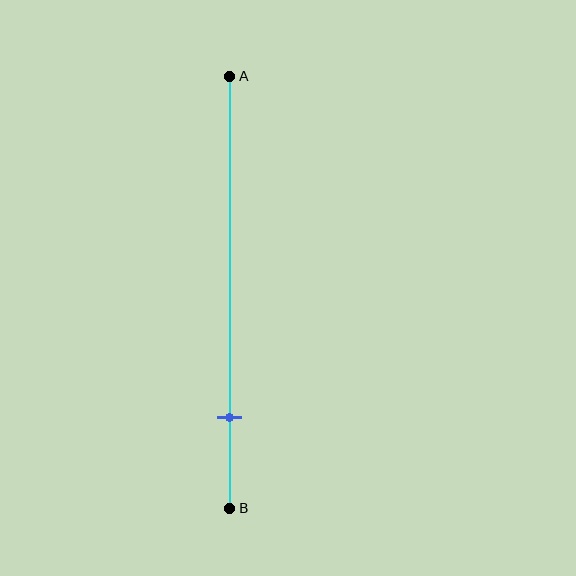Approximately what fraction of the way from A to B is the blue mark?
The blue mark is approximately 80% of the way from A to B.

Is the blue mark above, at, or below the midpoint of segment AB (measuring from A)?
The blue mark is below the midpoint of segment AB.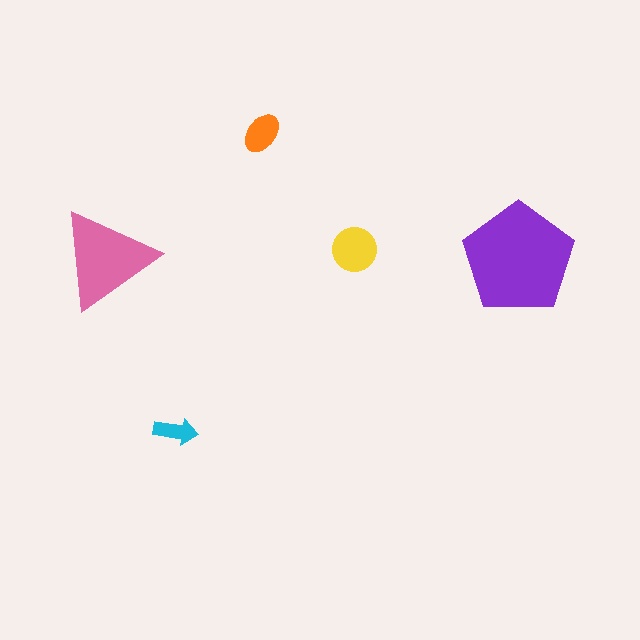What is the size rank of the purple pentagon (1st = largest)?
1st.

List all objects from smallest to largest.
The cyan arrow, the orange ellipse, the yellow circle, the pink triangle, the purple pentagon.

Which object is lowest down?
The cyan arrow is bottommost.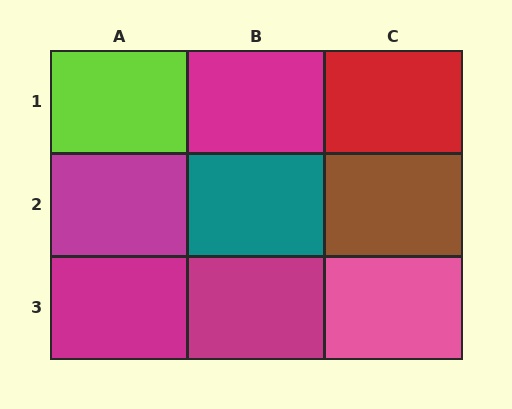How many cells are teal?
1 cell is teal.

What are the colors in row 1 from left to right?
Lime, magenta, red.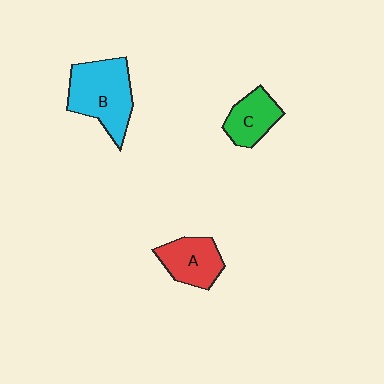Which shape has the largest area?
Shape B (cyan).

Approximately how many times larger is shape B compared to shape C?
Approximately 1.8 times.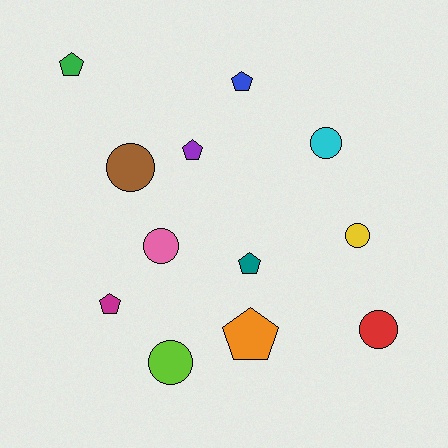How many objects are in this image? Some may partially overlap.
There are 12 objects.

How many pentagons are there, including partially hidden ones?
There are 6 pentagons.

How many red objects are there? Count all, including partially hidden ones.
There is 1 red object.